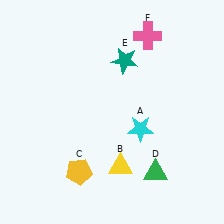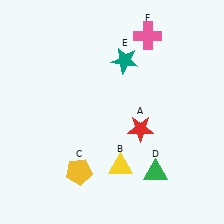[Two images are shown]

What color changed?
The star (A) changed from cyan in Image 1 to red in Image 2.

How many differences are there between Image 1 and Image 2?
There is 1 difference between the two images.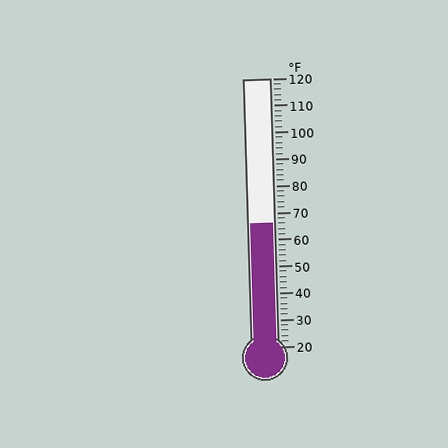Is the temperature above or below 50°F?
The temperature is above 50°F.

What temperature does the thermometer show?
The thermometer shows approximately 66°F.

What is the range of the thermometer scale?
The thermometer scale ranges from 20°F to 120°F.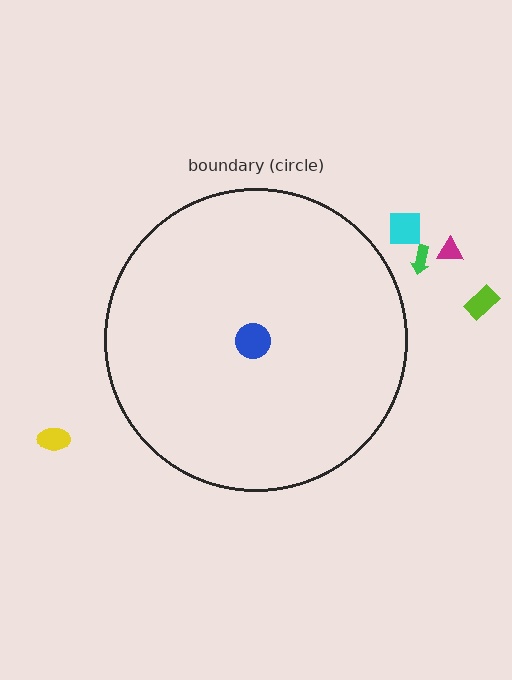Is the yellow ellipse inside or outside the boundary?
Outside.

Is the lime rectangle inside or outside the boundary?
Outside.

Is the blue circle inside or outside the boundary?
Inside.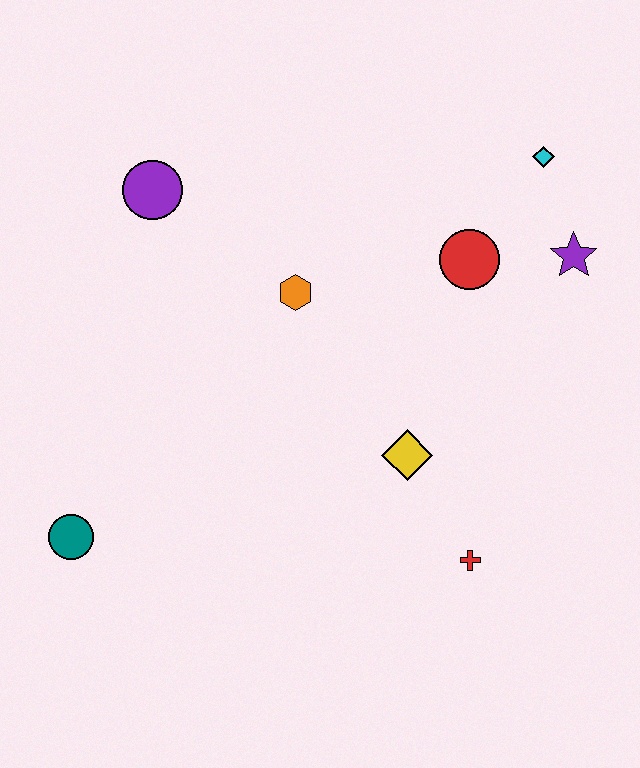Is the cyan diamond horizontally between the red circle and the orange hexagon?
No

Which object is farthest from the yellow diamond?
The purple circle is farthest from the yellow diamond.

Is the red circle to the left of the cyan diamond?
Yes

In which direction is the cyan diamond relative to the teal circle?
The cyan diamond is to the right of the teal circle.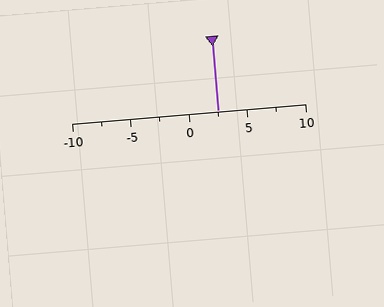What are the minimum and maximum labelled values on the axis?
The axis runs from -10 to 10.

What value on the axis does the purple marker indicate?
The marker indicates approximately 2.5.